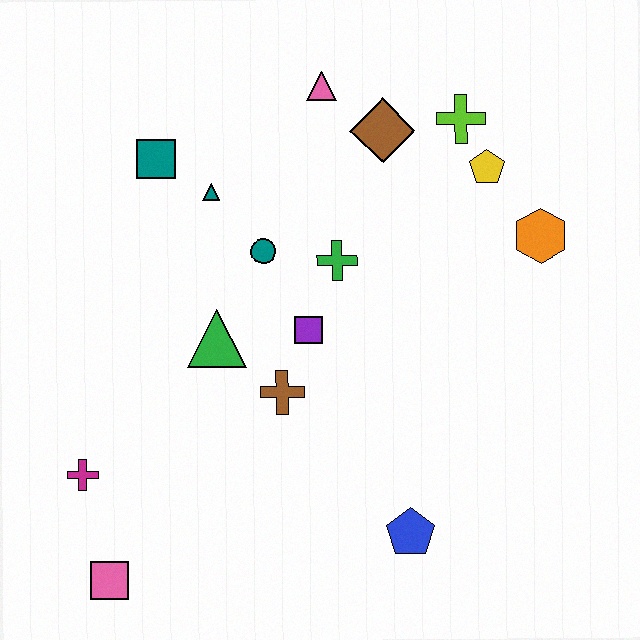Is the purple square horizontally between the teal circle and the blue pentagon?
Yes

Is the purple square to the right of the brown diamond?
No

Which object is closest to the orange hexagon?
The yellow pentagon is closest to the orange hexagon.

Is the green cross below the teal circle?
Yes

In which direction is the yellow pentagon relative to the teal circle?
The yellow pentagon is to the right of the teal circle.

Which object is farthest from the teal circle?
The pink square is farthest from the teal circle.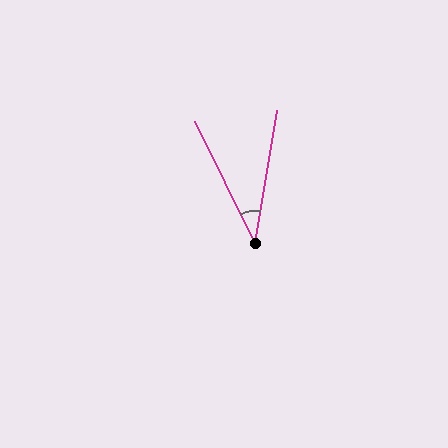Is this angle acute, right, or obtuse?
It is acute.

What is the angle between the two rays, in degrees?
Approximately 36 degrees.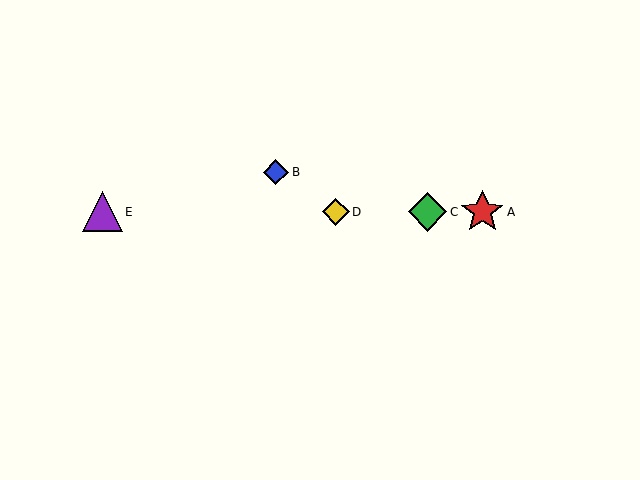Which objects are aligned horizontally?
Objects A, C, D, E are aligned horizontally.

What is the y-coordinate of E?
Object E is at y≈212.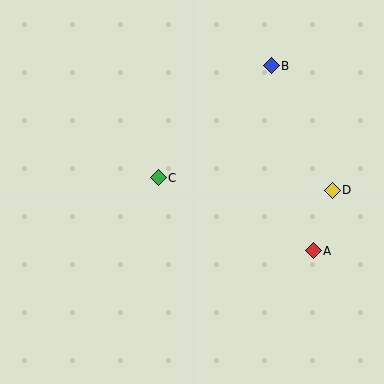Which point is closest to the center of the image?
Point C at (158, 178) is closest to the center.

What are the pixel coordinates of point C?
Point C is at (158, 178).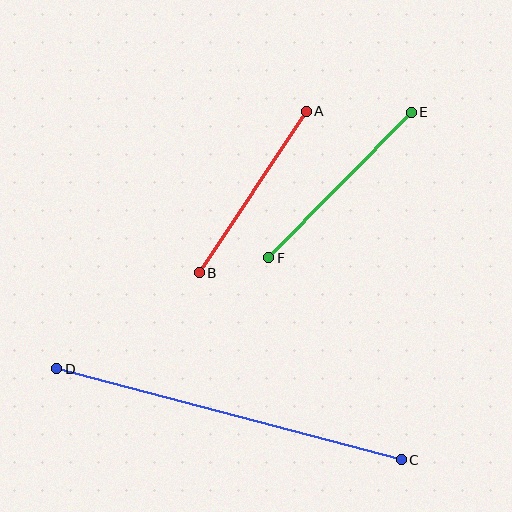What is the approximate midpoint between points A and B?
The midpoint is at approximately (253, 192) pixels.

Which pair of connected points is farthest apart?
Points C and D are farthest apart.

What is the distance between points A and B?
The distance is approximately 194 pixels.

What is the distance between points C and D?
The distance is approximately 356 pixels.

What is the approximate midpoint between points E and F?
The midpoint is at approximately (340, 185) pixels.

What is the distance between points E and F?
The distance is approximately 204 pixels.